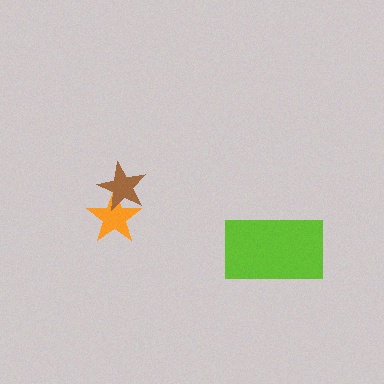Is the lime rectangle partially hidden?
No, no other shape covers it.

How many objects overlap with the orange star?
1 object overlaps with the orange star.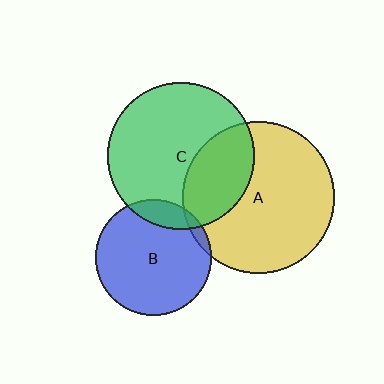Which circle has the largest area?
Circle A (yellow).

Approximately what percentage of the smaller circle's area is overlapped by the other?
Approximately 30%.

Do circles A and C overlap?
Yes.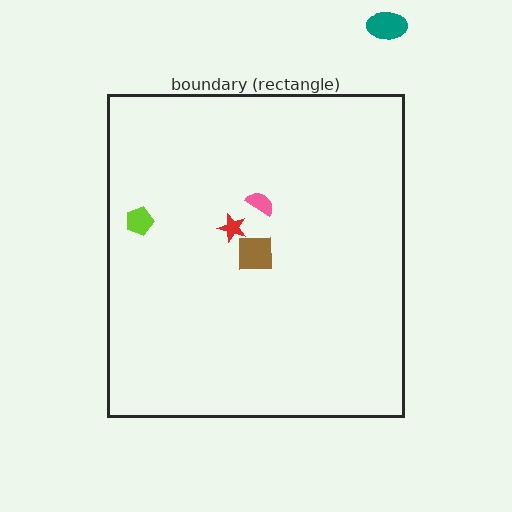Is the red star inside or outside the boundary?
Inside.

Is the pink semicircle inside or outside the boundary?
Inside.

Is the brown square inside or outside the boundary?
Inside.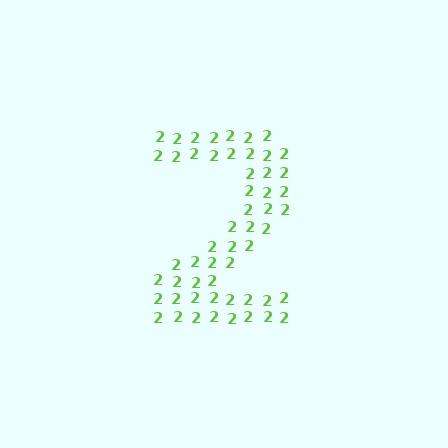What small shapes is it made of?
It is made of small digit 2's.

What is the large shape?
The large shape is the digit 2.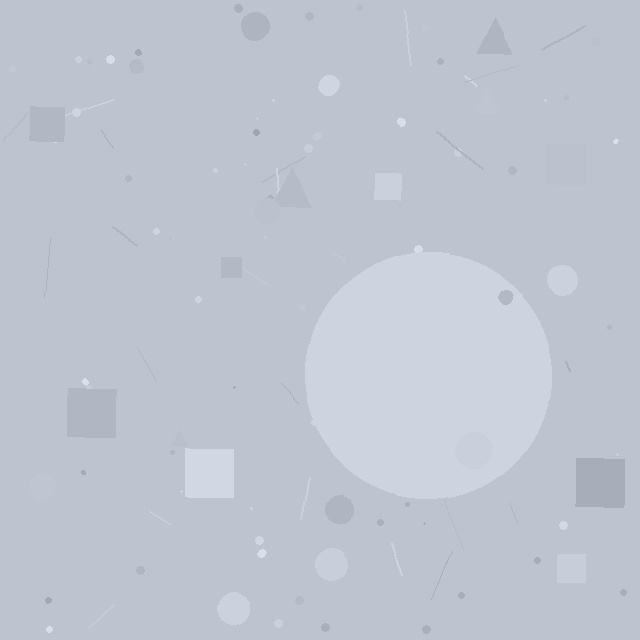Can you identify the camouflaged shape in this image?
The camouflaged shape is a circle.